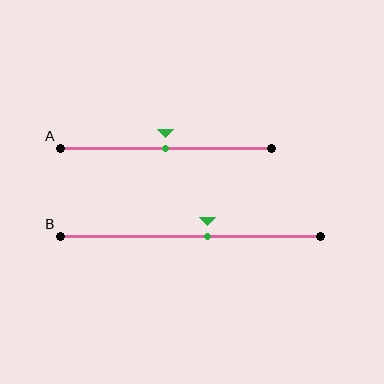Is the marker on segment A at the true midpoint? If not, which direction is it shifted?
Yes, the marker on segment A is at the true midpoint.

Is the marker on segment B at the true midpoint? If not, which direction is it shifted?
No, the marker on segment B is shifted to the right by about 7% of the segment length.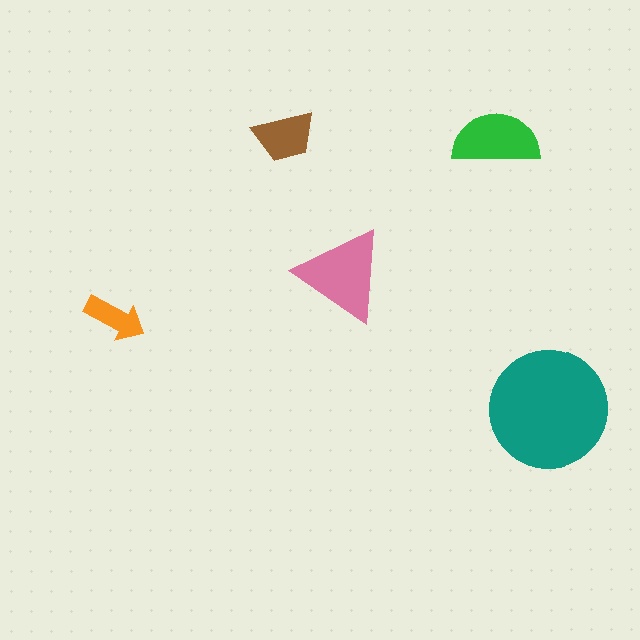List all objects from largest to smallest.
The teal circle, the pink triangle, the green semicircle, the brown trapezoid, the orange arrow.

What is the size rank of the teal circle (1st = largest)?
1st.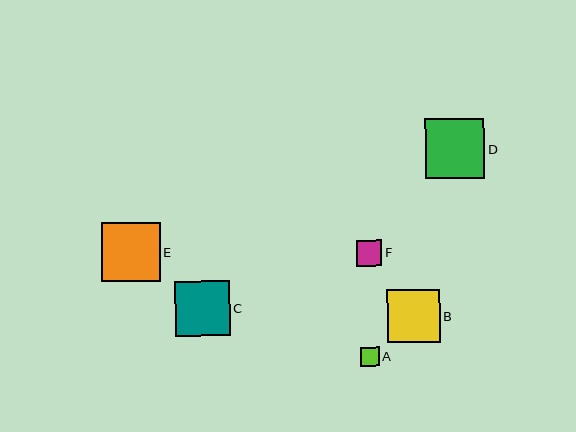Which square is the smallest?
Square A is the smallest with a size of approximately 19 pixels.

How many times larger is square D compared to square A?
Square D is approximately 3.2 times the size of square A.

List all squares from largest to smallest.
From largest to smallest: D, E, C, B, F, A.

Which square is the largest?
Square D is the largest with a size of approximately 60 pixels.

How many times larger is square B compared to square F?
Square B is approximately 2.1 times the size of square F.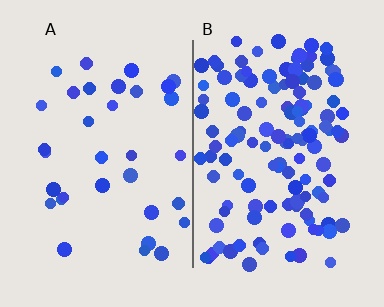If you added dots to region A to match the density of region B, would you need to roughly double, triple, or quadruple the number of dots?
Approximately quadruple.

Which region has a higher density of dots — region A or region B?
B (the right).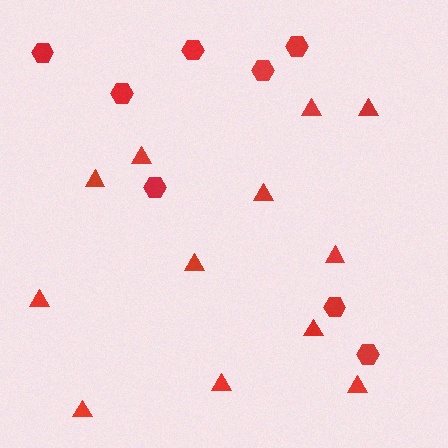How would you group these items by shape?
There are 2 groups: one group of triangles (12) and one group of hexagons (8).